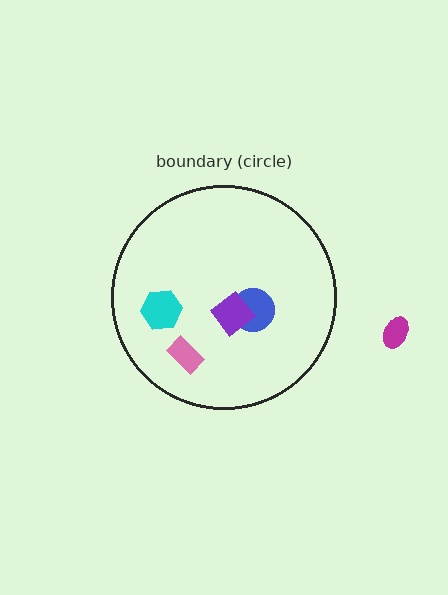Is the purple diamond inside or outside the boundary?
Inside.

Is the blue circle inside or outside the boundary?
Inside.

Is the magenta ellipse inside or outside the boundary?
Outside.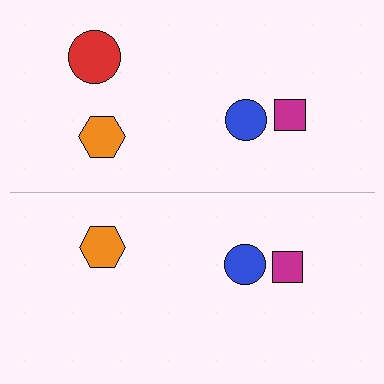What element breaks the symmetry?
A red circle is missing from the bottom side.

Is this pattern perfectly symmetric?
No, the pattern is not perfectly symmetric. A red circle is missing from the bottom side.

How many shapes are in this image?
There are 7 shapes in this image.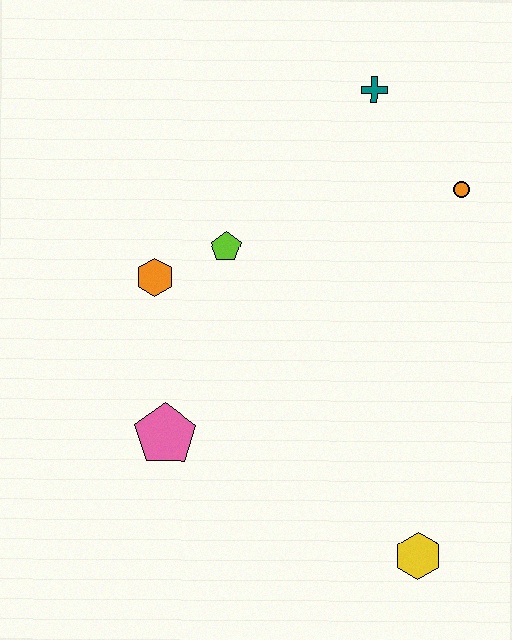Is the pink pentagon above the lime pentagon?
No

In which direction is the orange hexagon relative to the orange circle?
The orange hexagon is to the left of the orange circle.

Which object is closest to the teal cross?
The orange circle is closest to the teal cross.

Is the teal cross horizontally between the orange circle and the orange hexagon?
Yes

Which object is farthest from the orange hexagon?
The yellow hexagon is farthest from the orange hexagon.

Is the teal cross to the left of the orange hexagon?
No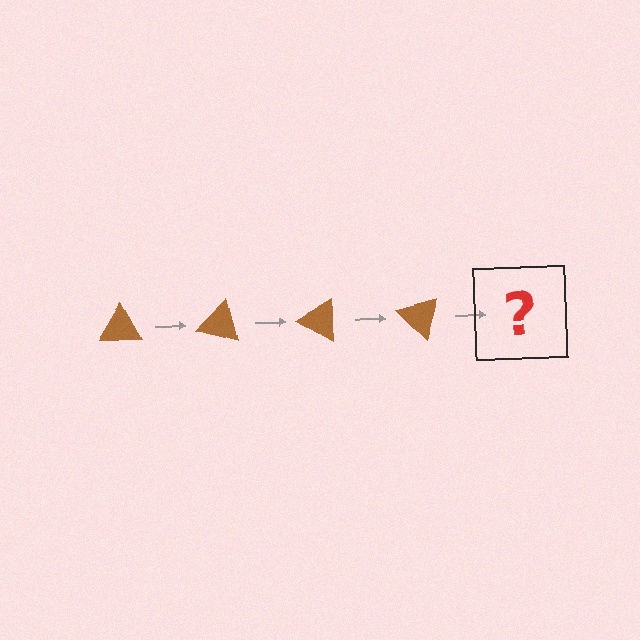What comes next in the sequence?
The next element should be a brown triangle rotated 60 degrees.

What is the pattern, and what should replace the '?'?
The pattern is that the triangle rotates 15 degrees each step. The '?' should be a brown triangle rotated 60 degrees.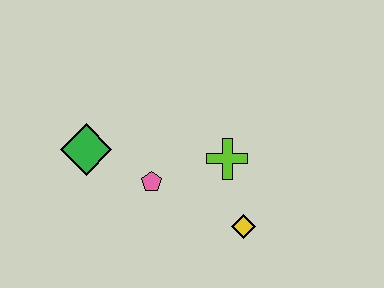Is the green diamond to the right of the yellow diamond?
No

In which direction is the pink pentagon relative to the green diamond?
The pink pentagon is to the right of the green diamond.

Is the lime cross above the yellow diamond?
Yes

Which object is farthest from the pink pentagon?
The yellow diamond is farthest from the pink pentagon.